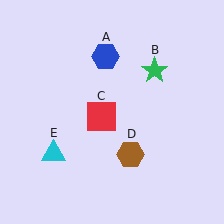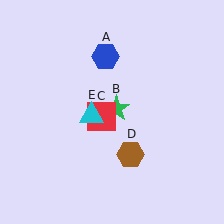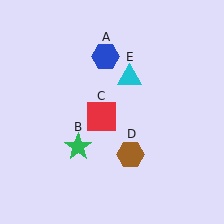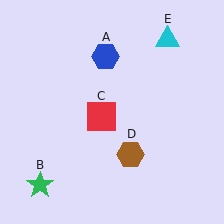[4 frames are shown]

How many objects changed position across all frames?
2 objects changed position: green star (object B), cyan triangle (object E).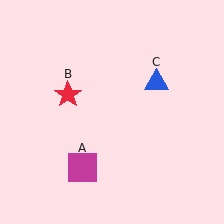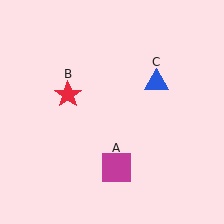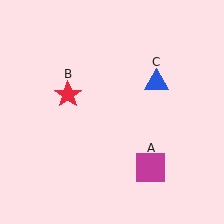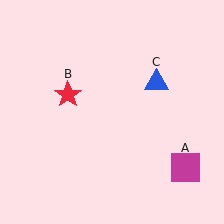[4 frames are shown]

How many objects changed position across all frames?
1 object changed position: magenta square (object A).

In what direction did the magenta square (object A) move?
The magenta square (object A) moved right.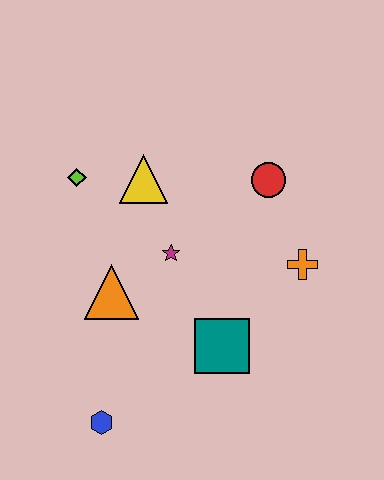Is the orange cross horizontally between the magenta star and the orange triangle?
No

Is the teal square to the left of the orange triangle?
No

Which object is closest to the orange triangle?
The magenta star is closest to the orange triangle.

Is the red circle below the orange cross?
No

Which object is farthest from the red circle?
The blue hexagon is farthest from the red circle.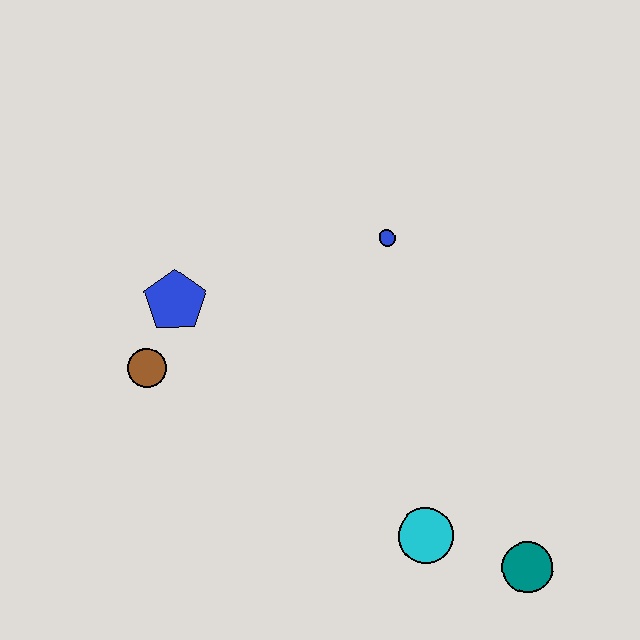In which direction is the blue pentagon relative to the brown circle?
The blue pentagon is above the brown circle.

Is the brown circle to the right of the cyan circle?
No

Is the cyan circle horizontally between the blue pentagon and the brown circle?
No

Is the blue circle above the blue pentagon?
Yes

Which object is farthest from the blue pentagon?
The teal circle is farthest from the blue pentagon.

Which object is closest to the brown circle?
The blue pentagon is closest to the brown circle.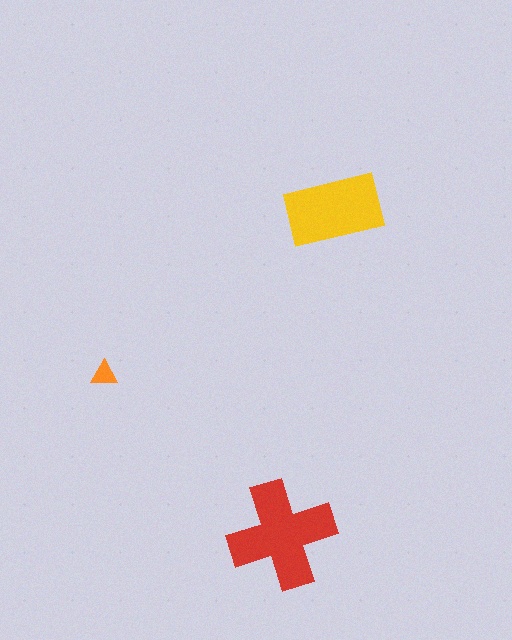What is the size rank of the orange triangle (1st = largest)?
3rd.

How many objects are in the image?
There are 3 objects in the image.